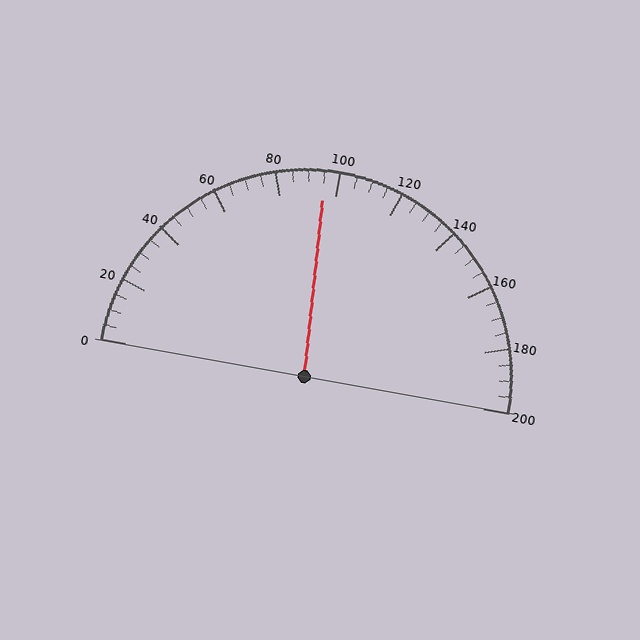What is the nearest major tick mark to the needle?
The nearest major tick mark is 100.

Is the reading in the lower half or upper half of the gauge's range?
The reading is in the lower half of the range (0 to 200).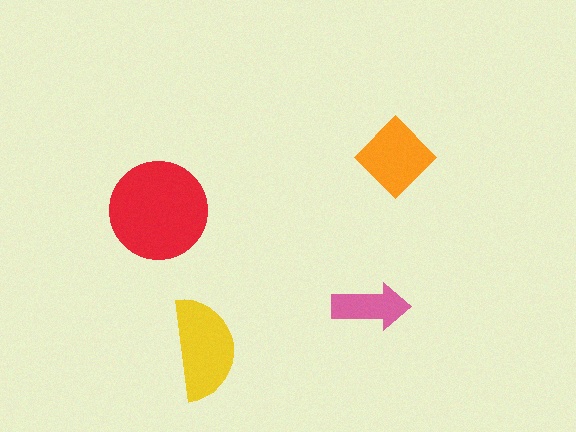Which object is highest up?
The orange diamond is topmost.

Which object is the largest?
The red circle.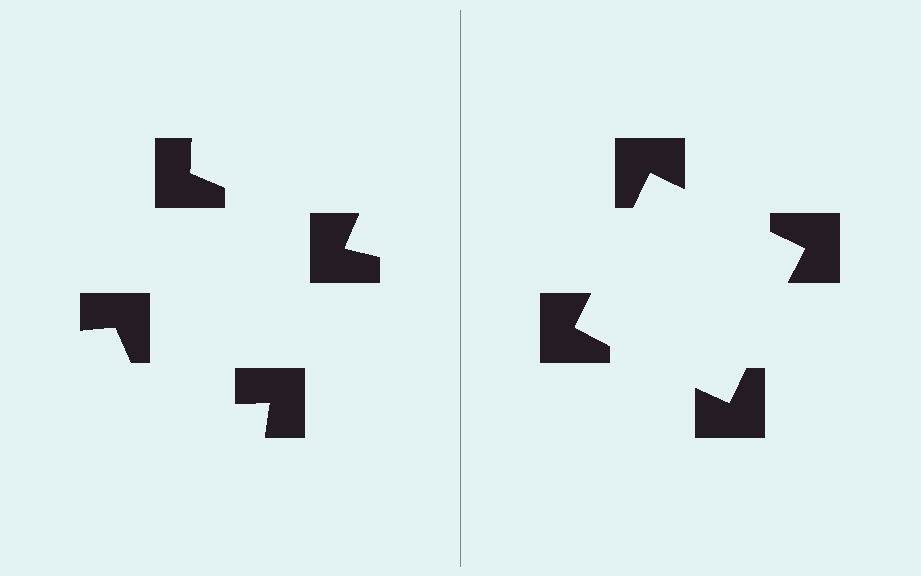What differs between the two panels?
The notched squares are positioned identically on both sides; only the wedge orientations differ. On the right they align to a square; on the left they are misaligned.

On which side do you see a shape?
An illusory square appears on the right side. On the left side the wedge cuts are rotated, so no coherent shape forms.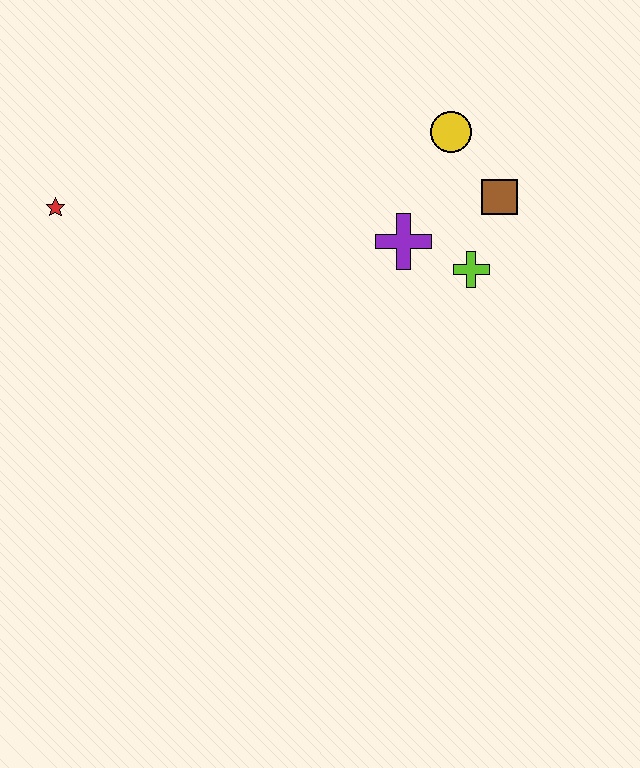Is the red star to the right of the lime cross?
No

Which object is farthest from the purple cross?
The red star is farthest from the purple cross.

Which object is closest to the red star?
The purple cross is closest to the red star.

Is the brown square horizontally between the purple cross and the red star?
No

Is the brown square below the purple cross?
No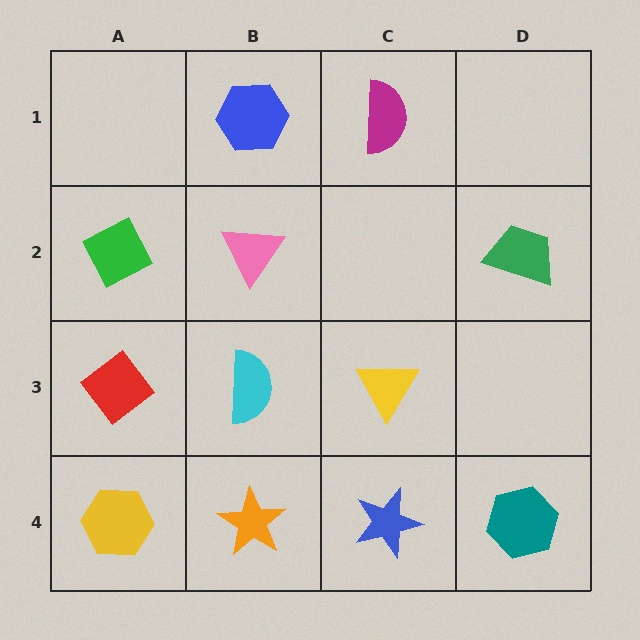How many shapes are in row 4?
4 shapes.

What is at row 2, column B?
A pink triangle.